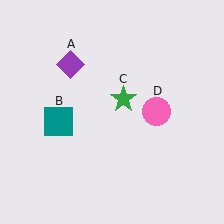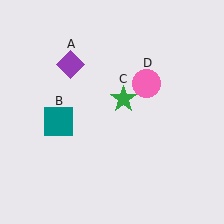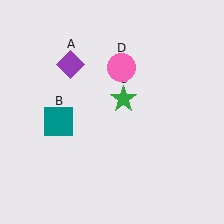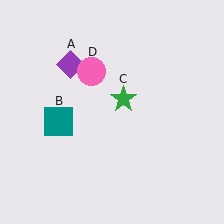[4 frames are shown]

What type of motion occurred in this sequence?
The pink circle (object D) rotated counterclockwise around the center of the scene.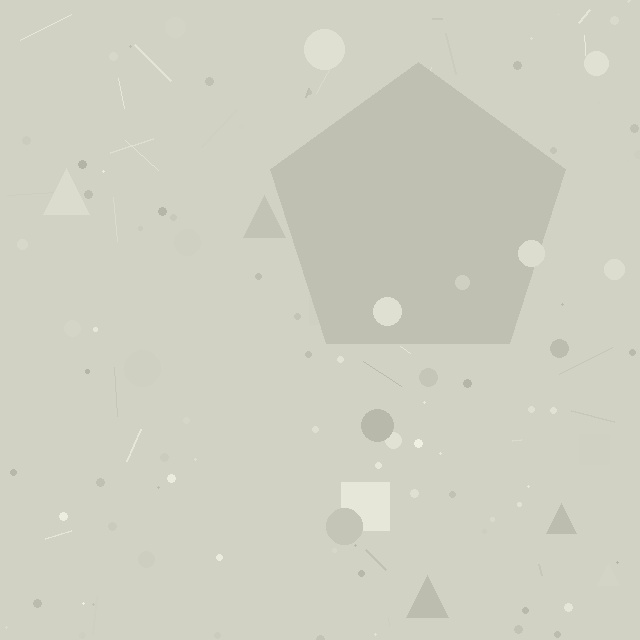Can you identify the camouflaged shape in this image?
The camouflaged shape is a pentagon.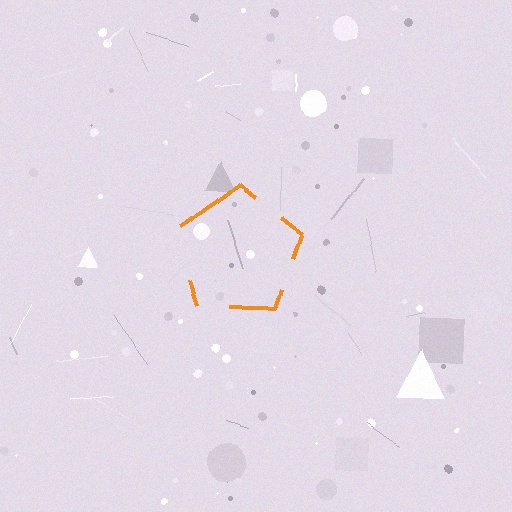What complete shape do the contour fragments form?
The contour fragments form a pentagon.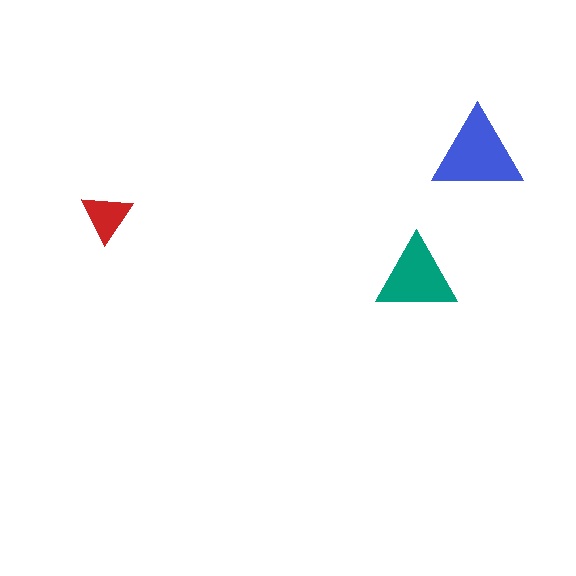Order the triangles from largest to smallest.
the blue one, the teal one, the red one.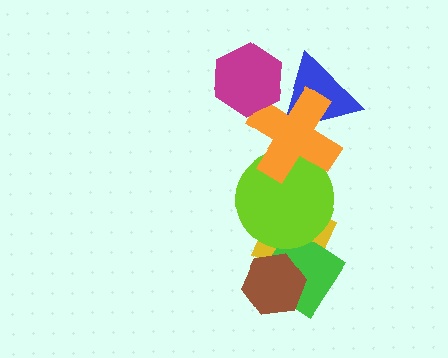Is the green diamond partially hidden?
Yes, it is partially covered by another shape.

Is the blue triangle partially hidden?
Yes, it is partially covered by another shape.